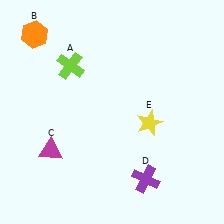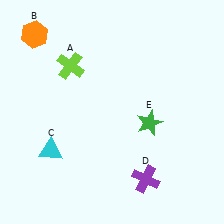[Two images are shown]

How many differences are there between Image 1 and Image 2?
There are 2 differences between the two images.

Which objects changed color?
C changed from magenta to cyan. E changed from yellow to green.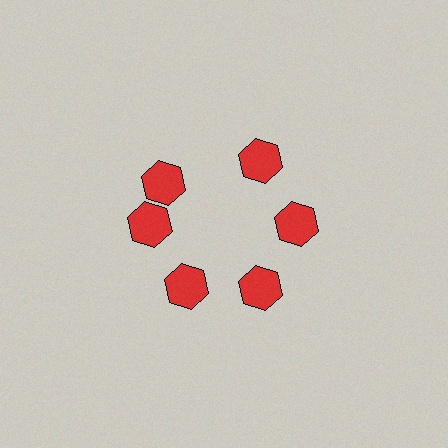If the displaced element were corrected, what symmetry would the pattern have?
It would have 6-fold rotational symmetry — the pattern would map onto itself every 60 degrees.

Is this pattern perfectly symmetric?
No. The 6 red hexagons are arranged in a ring, but one element near the 11 o'clock position is rotated out of alignment along the ring, breaking the 6-fold rotational symmetry.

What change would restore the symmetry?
The symmetry would be restored by rotating it back into even spacing with its neighbors so that all 6 hexagons sit at equal angles and equal distance from the center.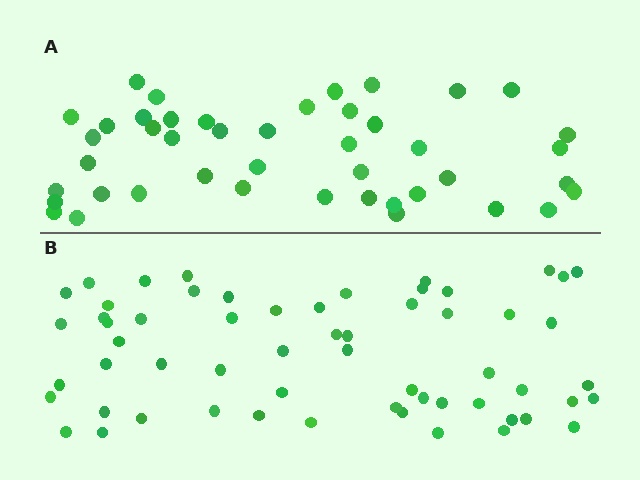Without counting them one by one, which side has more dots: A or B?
Region B (the bottom region) has more dots.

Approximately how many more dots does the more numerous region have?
Region B has approximately 15 more dots than region A.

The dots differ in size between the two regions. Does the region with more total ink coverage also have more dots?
No. Region A has more total ink coverage because its dots are larger, but region B actually contains more individual dots. Total area can be misleading — the number of items is what matters here.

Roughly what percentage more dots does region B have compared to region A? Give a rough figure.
About 35% more.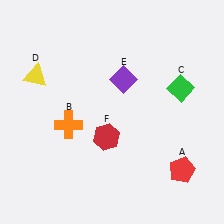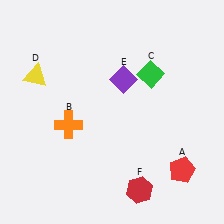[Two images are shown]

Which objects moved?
The objects that moved are: the green diamond (C), the red hexagon (F).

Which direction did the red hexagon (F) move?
The red hexagon (F) moved down.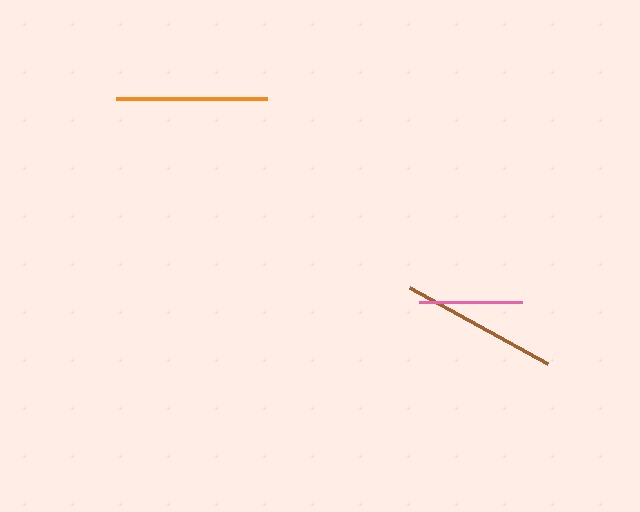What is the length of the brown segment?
The brown segment is approximately 157 pixels long.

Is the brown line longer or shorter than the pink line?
The brown line is longer than the pink line.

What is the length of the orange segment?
The orange segment is approximately 152 pixels long.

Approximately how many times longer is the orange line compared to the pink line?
The orange line is approximately 1.5 times the length of the pink line.